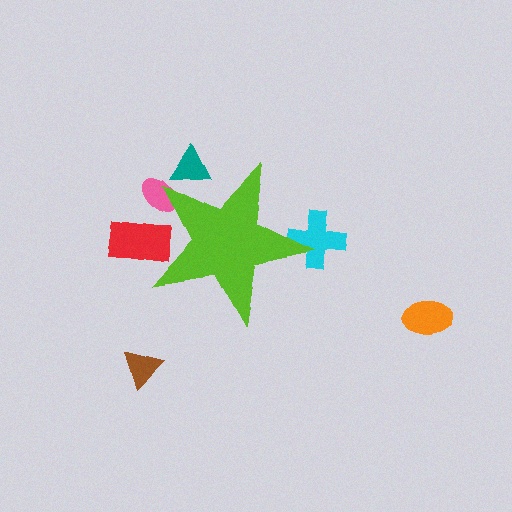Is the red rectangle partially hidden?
Yes, the red rectangle is partially hidden behind the lime star.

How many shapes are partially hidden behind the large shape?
4 shapes are partially hidden.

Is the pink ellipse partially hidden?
Yes, the pink ellipse is partially hidden behind the lime star.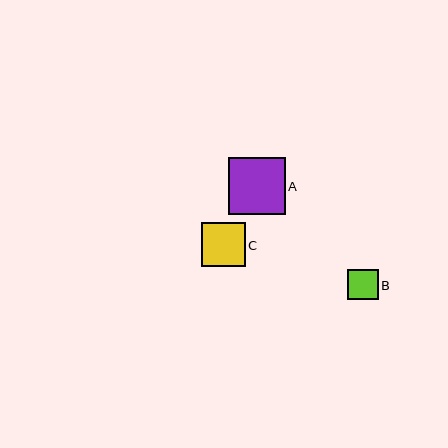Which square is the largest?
Square A is the largest with a size of approximately 57 pixels.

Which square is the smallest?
Square B is the smallest with a size of approximately 30 pixels.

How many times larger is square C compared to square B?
Square C is approximately 1.5 times the size of square B.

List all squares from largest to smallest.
From largest to smallest: A, C, B.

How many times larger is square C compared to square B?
Square C is approximately 1.5 times the size of square B.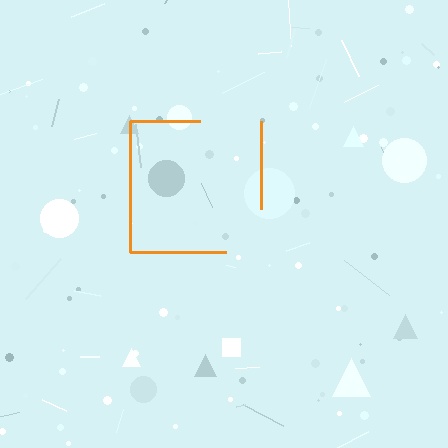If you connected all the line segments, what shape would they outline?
They would outline a square.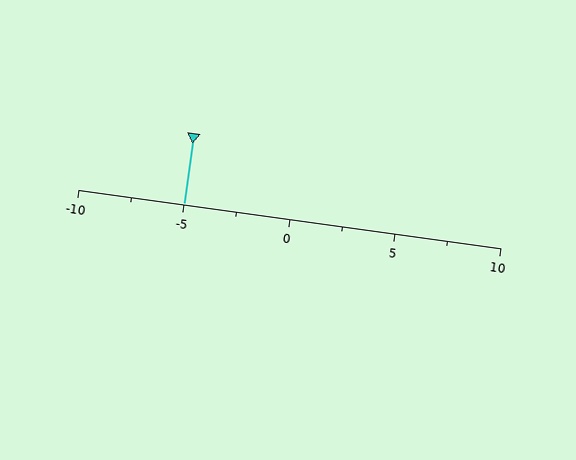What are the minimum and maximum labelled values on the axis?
The axis runs from -10 to 10.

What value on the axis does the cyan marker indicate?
The marker indicates approximately -5.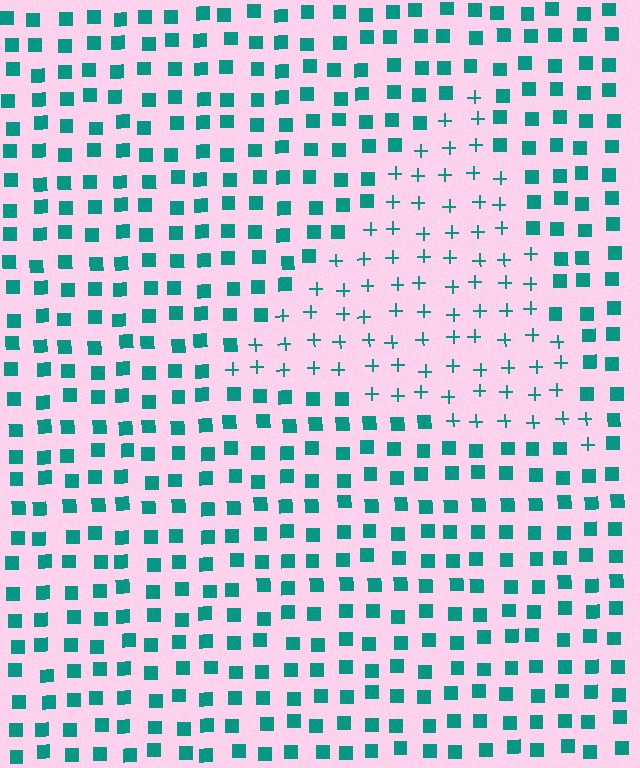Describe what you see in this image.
The image is filled with small teal elements arranged in a uniform grid. A triangle-shaped region contains plus signs, while the surrounding area contains squares. The boundary is defined purely by the change in element shape.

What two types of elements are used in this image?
The image uses plus signs inside the triangle region and squares outside it.